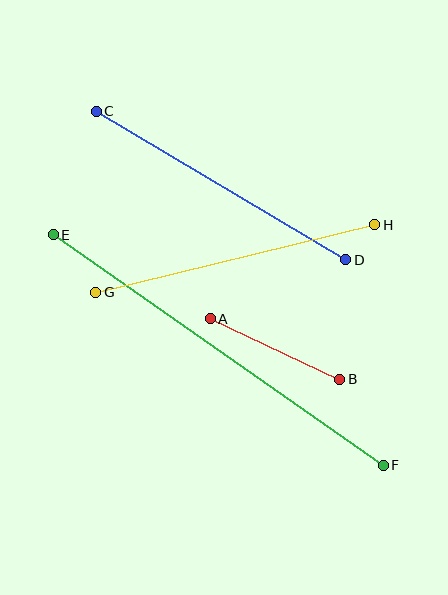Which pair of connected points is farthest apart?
Points E and F are farthest apart.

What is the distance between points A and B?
The distance is approximately 143 pixels.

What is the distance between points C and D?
The distance is approximately 290 pixels.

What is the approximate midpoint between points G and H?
The midpoint is at approximately (235, 258) pixels.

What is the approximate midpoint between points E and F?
The midpoint is at approximately (218, 350) pixels.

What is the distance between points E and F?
The distance is approximately 403 pixels.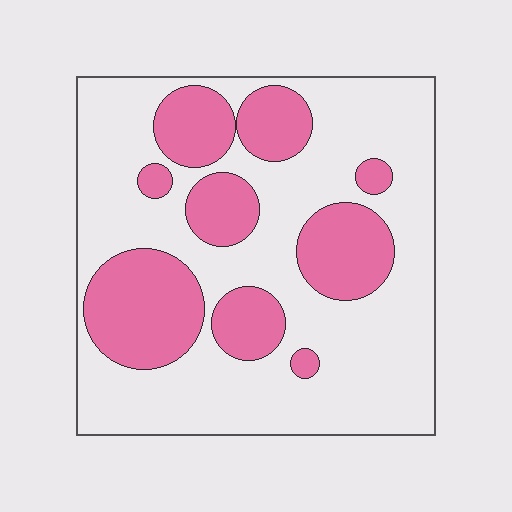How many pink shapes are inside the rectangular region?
9.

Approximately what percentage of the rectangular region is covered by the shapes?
Approximately 30%.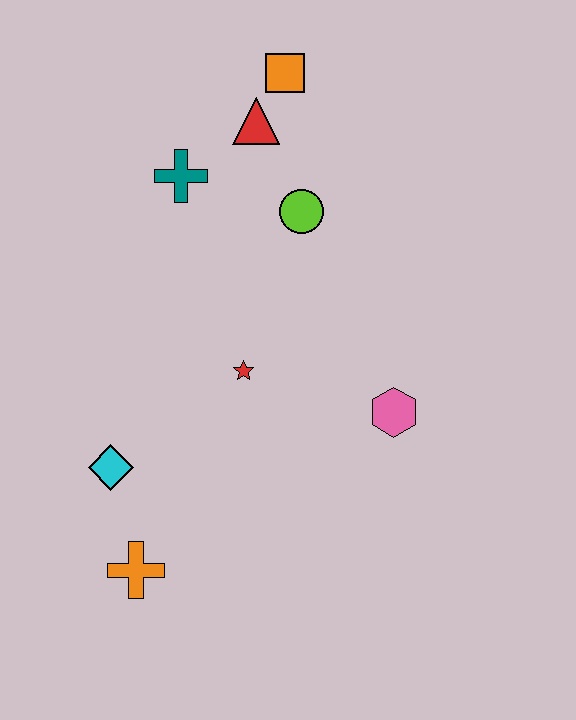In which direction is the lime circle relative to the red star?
The lime circle is above the red star.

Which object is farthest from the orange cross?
The orange square is farthest from the orange cross.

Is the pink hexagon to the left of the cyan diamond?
No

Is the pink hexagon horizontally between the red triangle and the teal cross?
No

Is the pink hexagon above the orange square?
No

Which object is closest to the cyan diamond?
The orange cross is closest to the cyan diamond.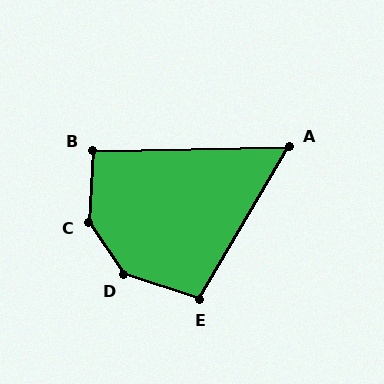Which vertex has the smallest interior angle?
A, at approximately 58 degrees.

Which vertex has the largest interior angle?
C, at approximately 144 degrees.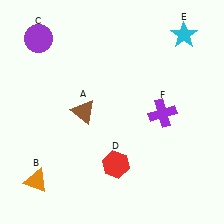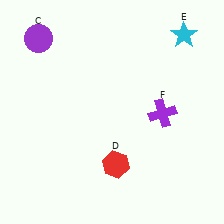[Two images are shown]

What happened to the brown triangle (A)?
The brown triangle (A) was removed in Image 2. It was in the top-left area of Image 1.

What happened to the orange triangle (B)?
The orange triangle (B) was removed in Image 2. It was in the bottom-left area of Image 1.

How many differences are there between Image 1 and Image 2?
There are 2 differences between the two images.